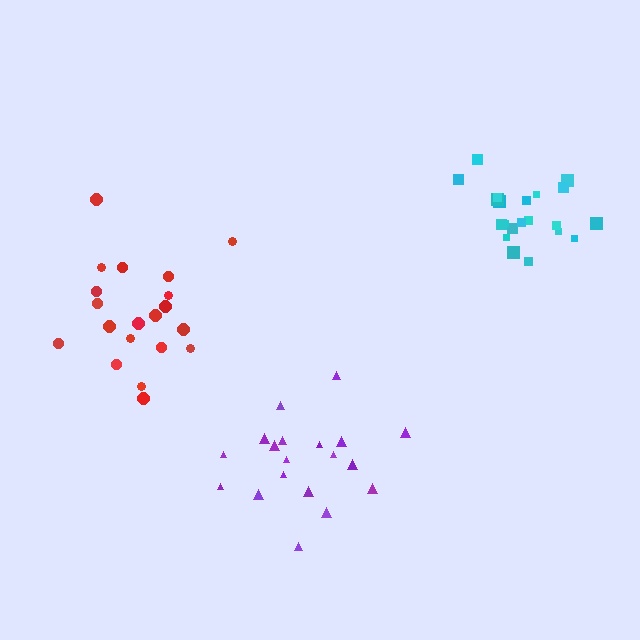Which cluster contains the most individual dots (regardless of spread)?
Cyan (21).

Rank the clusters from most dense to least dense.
cyan, purple, red.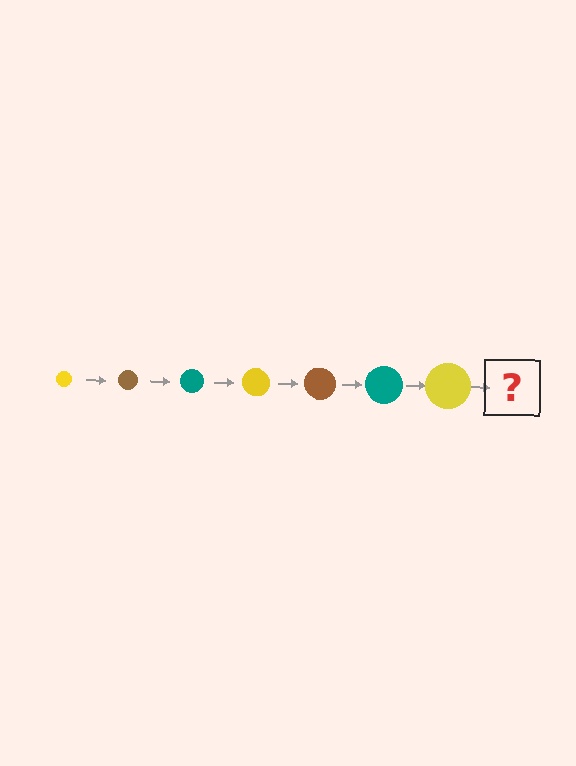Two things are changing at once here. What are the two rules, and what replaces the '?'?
The two rules are that the circle grows larger each step and the color cycles through yellow, brown, and teal. The '?' should be a brown circle, larger than the previous one.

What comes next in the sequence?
The next element should be a brown circle, larger than the previous one.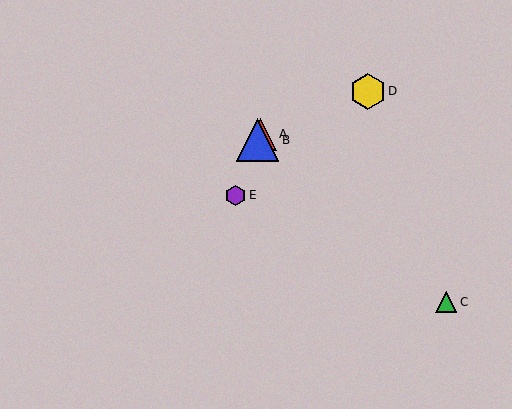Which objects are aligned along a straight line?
Objects A, B, E are aligned along a straight line.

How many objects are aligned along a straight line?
3 objects (A, B, E) are aligned along a straight line.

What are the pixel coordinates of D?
Object D is at (368, 91).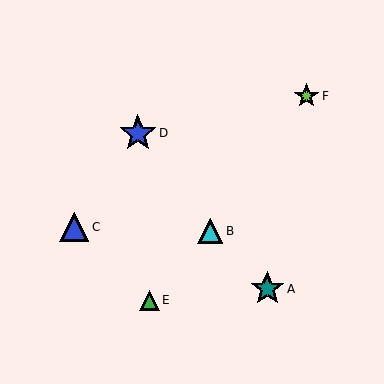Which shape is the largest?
The blue star (labeled D) is the largest.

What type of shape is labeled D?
Shape D is a blue star.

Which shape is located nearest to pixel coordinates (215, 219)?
The cyan triangle (labeled B) at (210, 231) is nearest to that location.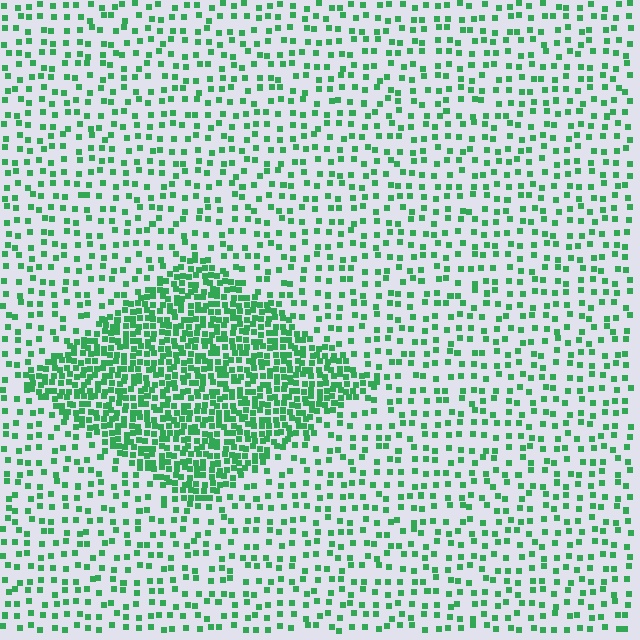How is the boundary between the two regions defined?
The boundary is defined by a change in element density (approximately 2.8x ratio). All elements are the same color, size, and shape.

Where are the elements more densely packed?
The elements are more densely packed inside the diamond boundary.